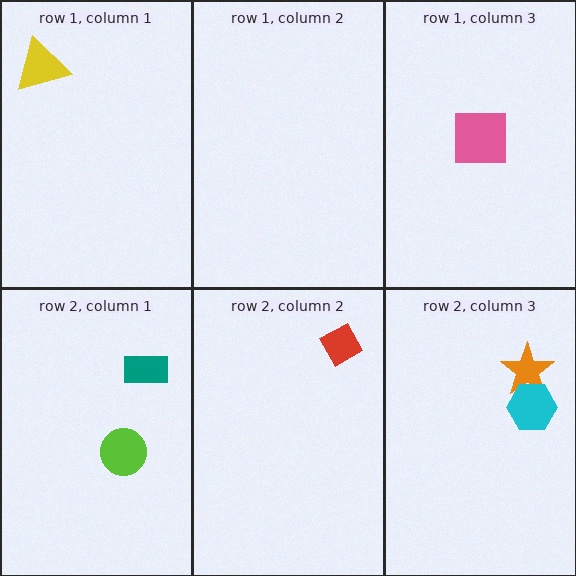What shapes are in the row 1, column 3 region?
The pink square.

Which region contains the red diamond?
The row 2, column 2 region.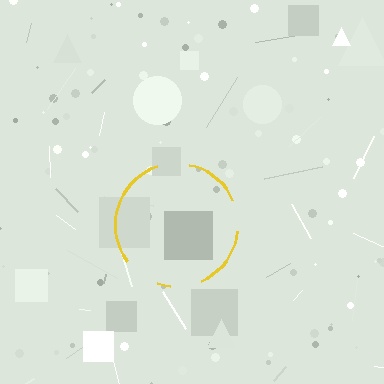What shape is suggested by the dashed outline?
The dashed outline suggests a circle.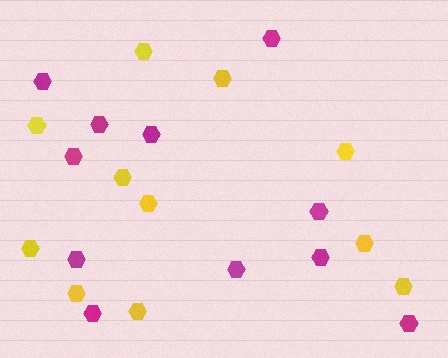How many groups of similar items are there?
There are 2 groups: one group of yellow hexagons (11) and one group of magenta hexagons (11).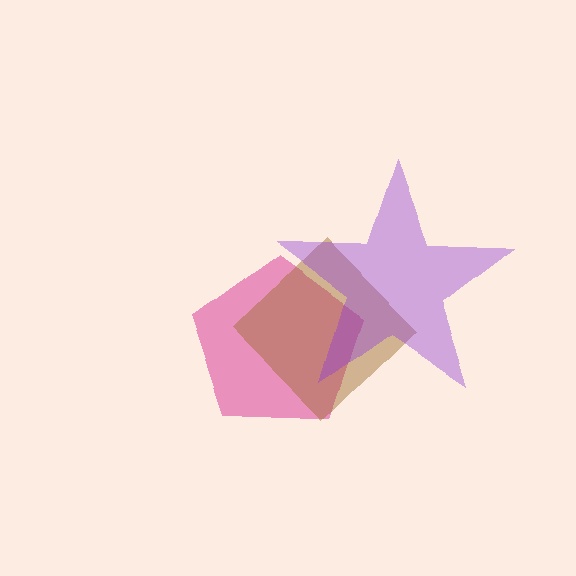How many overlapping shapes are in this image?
There are 3 overlapping shapes in the image.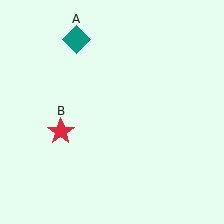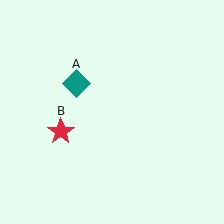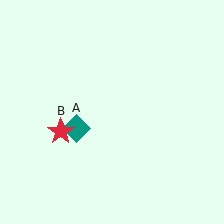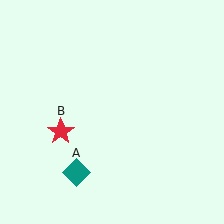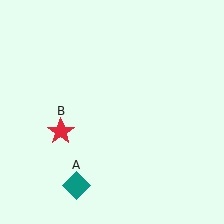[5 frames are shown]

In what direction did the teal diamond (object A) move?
The teal diamond (object A) moved down.